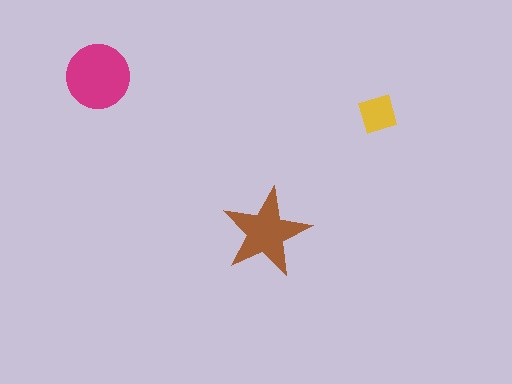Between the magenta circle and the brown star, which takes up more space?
The magenta circle.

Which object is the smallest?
The yellow square.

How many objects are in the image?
There are 3 objects in the image.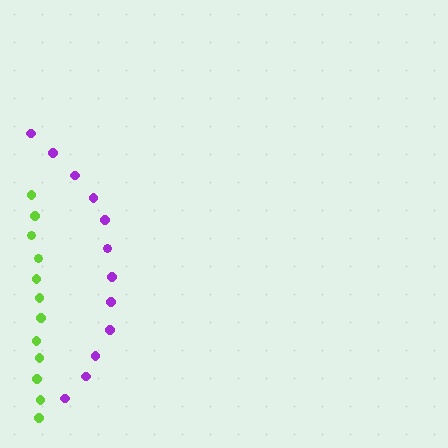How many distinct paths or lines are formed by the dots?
There are 2 distinct paths.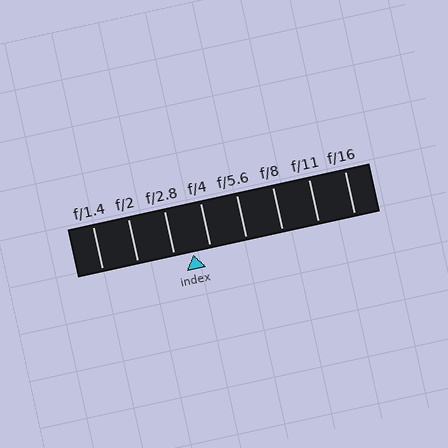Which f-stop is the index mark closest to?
The index mark is closest to f/4.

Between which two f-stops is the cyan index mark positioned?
The index mark is between f/2.8 and f/4.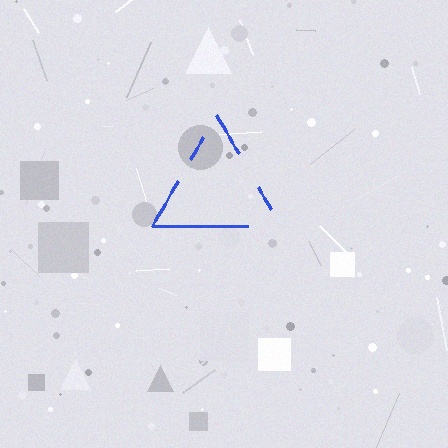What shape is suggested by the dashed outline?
The dashed outline suggests a triangle.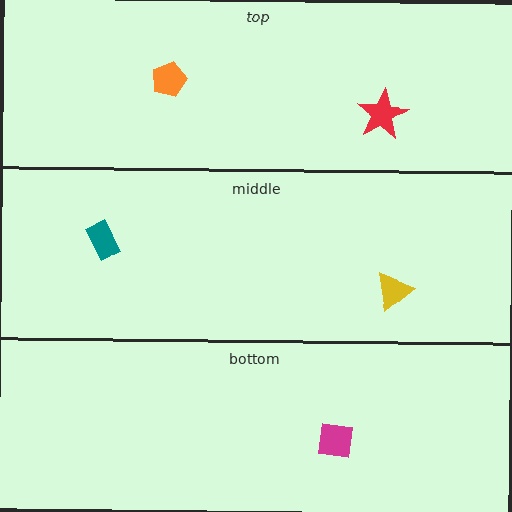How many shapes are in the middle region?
2.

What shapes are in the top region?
The red star, the orange pentagon.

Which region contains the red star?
The top region.